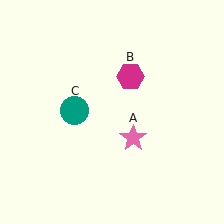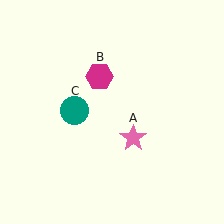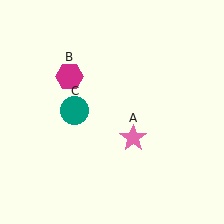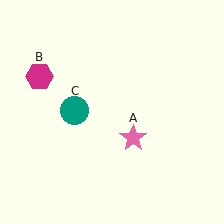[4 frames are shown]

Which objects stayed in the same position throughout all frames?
Pink star (object A) and teal circle (object C) remained stationary.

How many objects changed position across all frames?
1 object changed position: magenta hexagon (object B).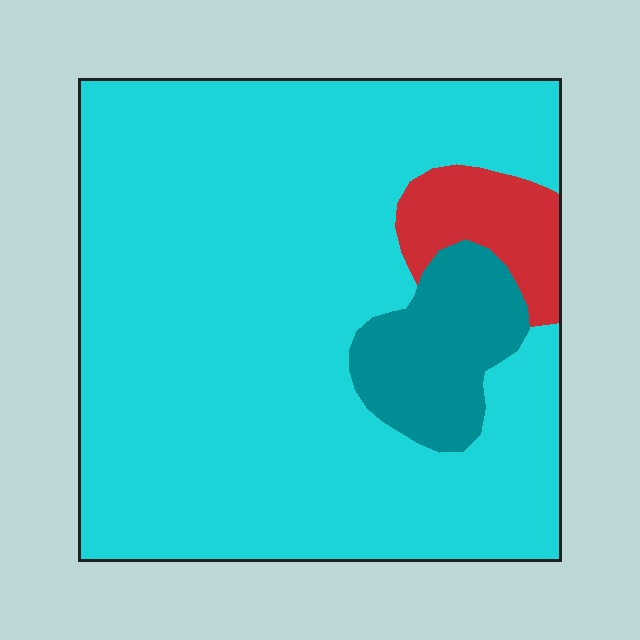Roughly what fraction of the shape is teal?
Teal takes up less than a sixth of the shape.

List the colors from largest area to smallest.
From largest to smallest: cyan, teal, red.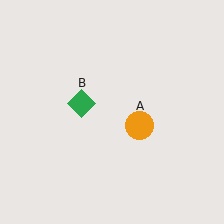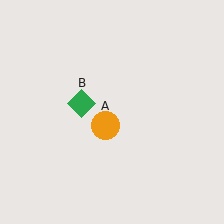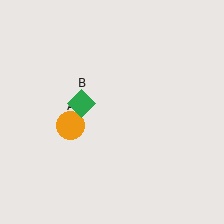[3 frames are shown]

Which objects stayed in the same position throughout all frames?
Green diamond (object B) remained stationary.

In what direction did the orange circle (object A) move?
The orange circle (object A) moved left.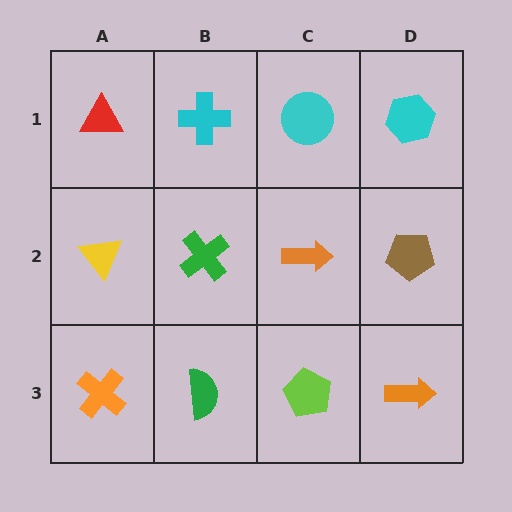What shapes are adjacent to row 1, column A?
A yellow triangle (row 2, column A), a cyan cross (row 1, column B).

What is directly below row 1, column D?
A brown pentagon.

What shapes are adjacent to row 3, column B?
A green cross (row 2, column B), an orange cross (row 3, column A), a lime pentagon (row 3, column C).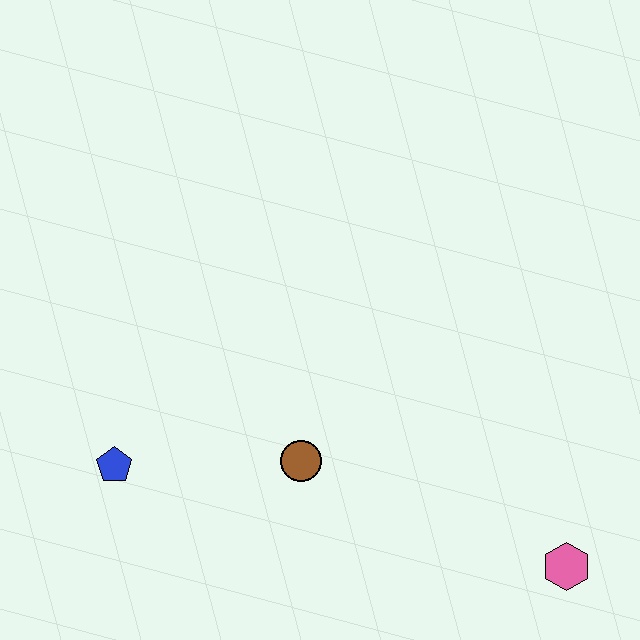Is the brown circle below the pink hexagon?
No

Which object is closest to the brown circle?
The blue pentagon is closest to the brown circle.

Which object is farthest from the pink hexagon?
The blue pentagon is farthest from the pink hexagon.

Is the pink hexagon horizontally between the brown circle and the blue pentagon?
No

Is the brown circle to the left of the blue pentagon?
No